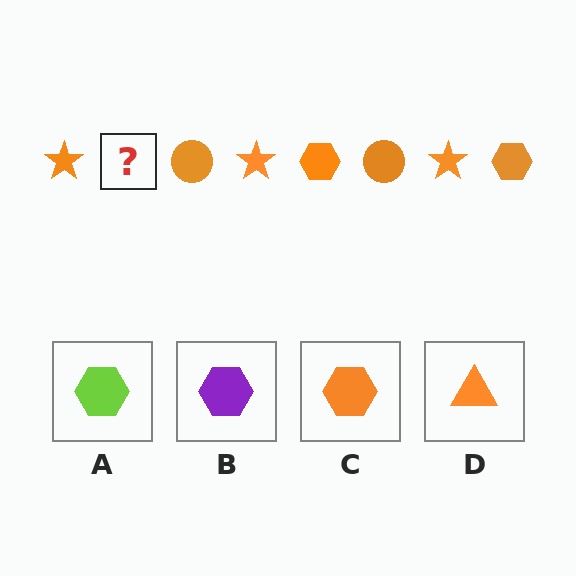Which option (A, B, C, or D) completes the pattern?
C.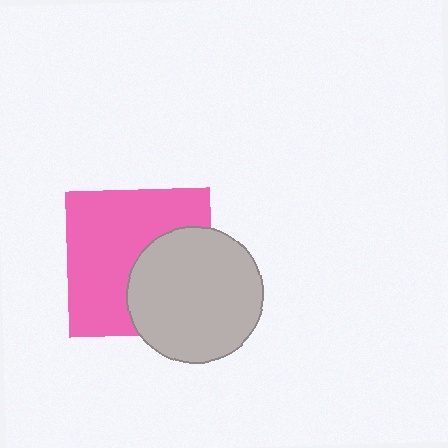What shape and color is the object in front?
The object in front is a light gray circle.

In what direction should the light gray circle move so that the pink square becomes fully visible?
The light gray circle should move right. That is the shortest direction to clear the overlap and leave the pink square fully visible.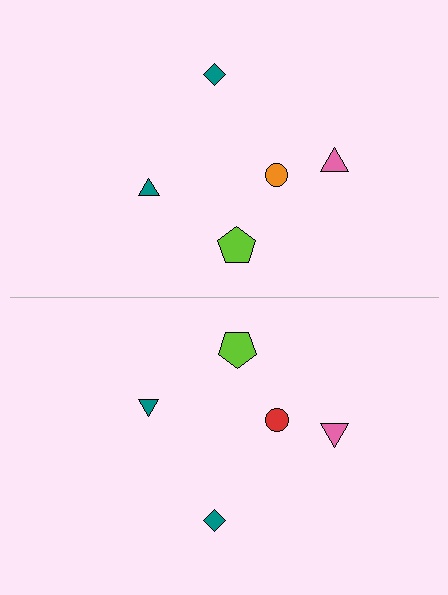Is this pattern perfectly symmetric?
No, the pattern is not perfectly symmetric. The red circle on the bottom side breaks the symmetry — its mirror counterpart is orange.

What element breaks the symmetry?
The red circle on the bottom side breaks the symmetry — its mirror counterpart is orange.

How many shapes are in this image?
There are 10 shapes in this image.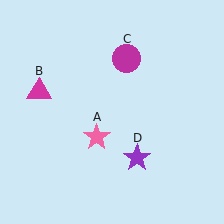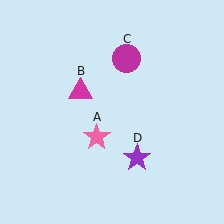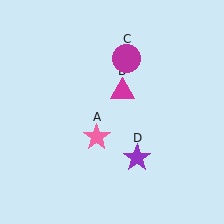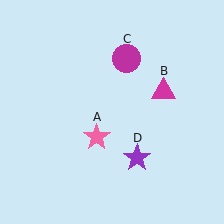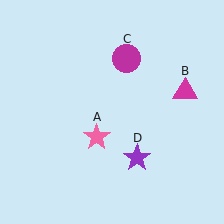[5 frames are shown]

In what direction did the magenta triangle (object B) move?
The magenta triangle (object B) moved right.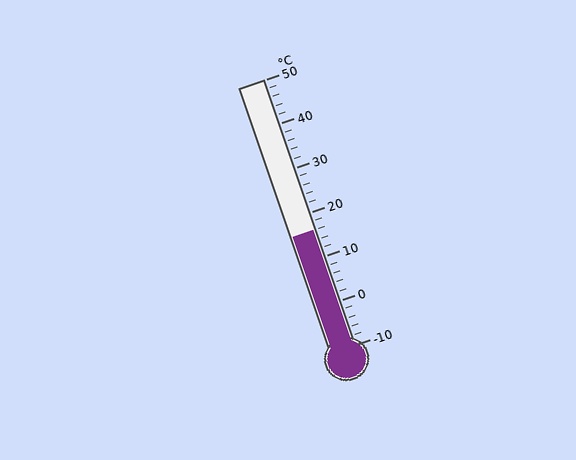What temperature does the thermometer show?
The thermometer shows approximately 16°C.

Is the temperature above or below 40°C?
The temperature is below 40°C.